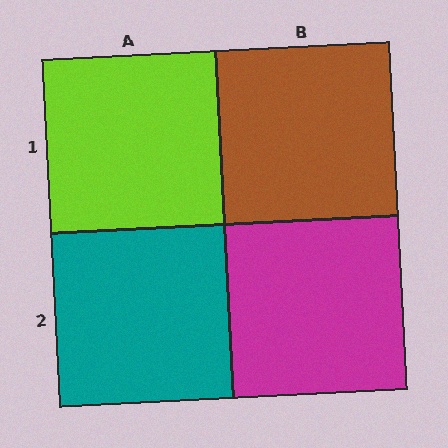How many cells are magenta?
1 cell is magenta.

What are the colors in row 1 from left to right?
Lime, brown.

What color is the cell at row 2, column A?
Teal.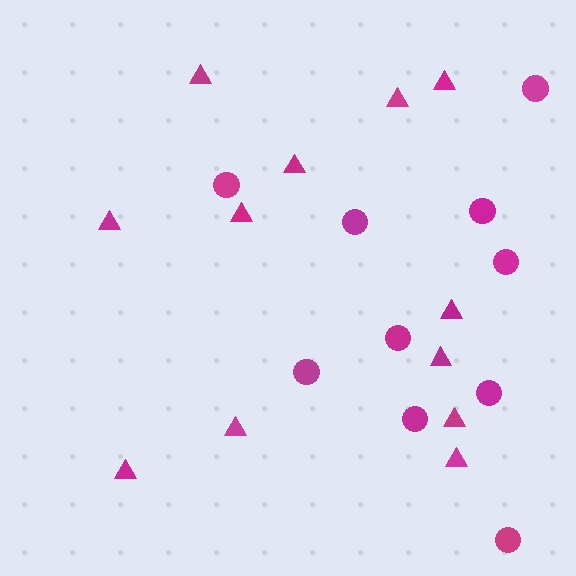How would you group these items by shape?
There are 2 groups: one group of triangles (12) and one group of circles (10).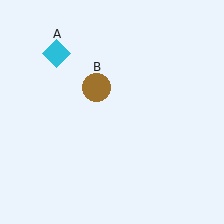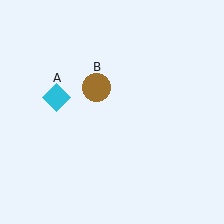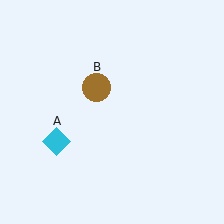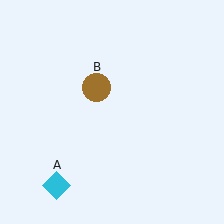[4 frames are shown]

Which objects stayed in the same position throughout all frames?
Brown circle (object B) remained stationary.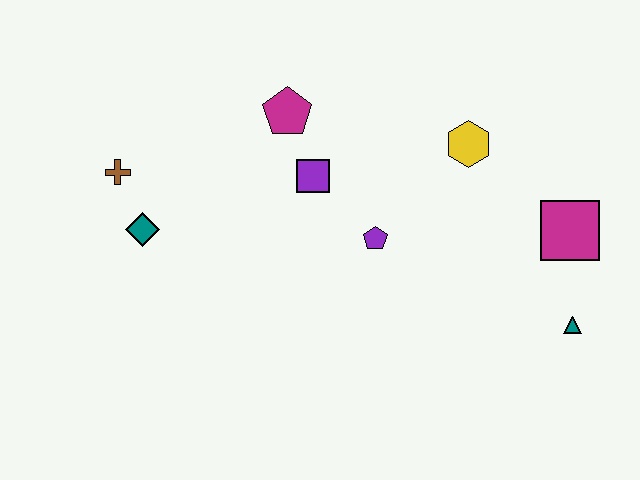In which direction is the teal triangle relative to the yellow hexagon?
The teal triangle is below the yellow hexagon.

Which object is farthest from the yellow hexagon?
The brown cross is farthest from the yellow hexagon.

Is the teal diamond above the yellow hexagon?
No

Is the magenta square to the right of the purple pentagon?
Yes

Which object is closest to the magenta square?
The teal triangle is closest to the magenta square.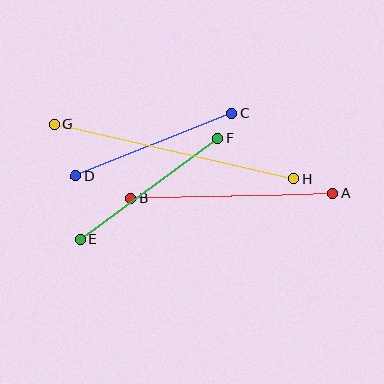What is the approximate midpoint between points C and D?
The midpoint is at approximately (153, 145) pixels.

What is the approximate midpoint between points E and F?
The midpoint is at approximately (149, 189) pixels.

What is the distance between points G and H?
The distance is approximately 246 pixels.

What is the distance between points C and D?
The distance is approximately 168 pixels.